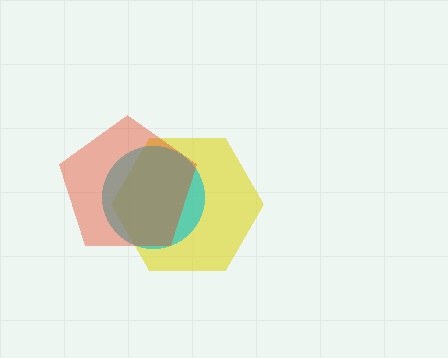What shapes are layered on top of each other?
The layered shapes are: a yellow hexagon, a cyan circle, a red pentagon.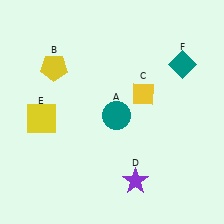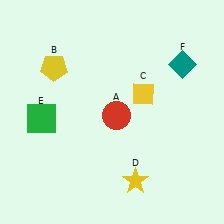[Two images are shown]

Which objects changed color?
A changed from teal to red. D changed from purple to yellow. E changed from yellow to green.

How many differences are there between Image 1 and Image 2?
There are 3 differences between the two images.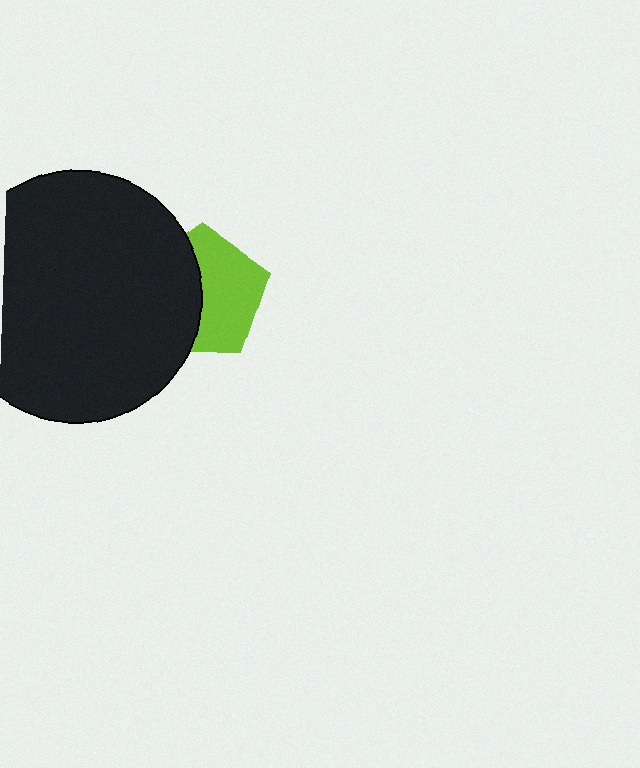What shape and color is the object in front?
The object in front is a black circle.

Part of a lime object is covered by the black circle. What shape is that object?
It is a pentagon.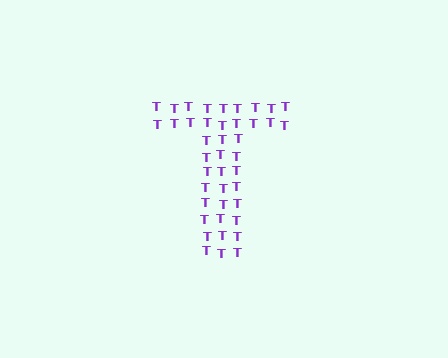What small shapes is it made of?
It is made of small letter T's.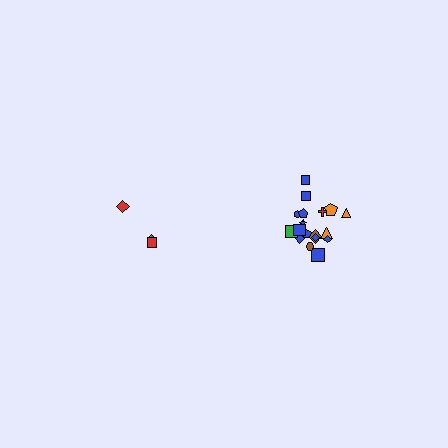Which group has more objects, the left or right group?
The right group.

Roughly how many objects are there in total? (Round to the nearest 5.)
Roughly 20 objects in total.